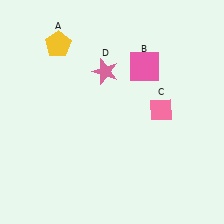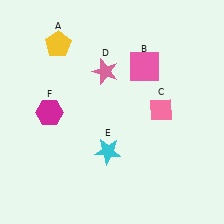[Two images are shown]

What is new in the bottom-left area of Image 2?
A cyan star (E) was added in the bottom-left area of Image 2.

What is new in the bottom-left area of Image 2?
A magenta hexagon (F) was added in the bottom-left area of Image 2.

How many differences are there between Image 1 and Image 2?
There are 2 differences between the two images.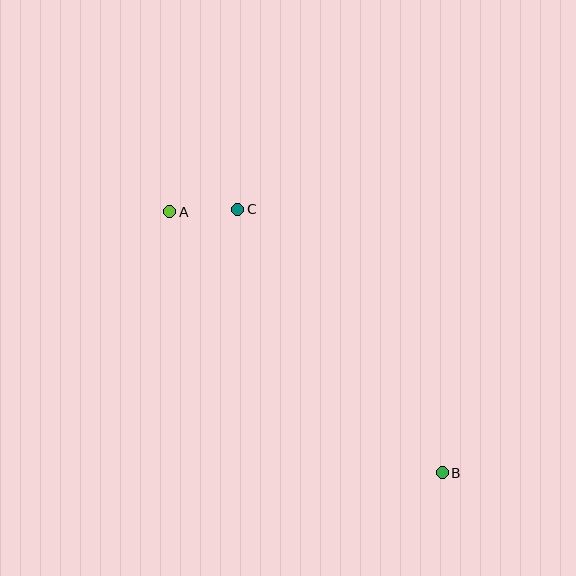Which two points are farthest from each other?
Points A and B are farthest from each other.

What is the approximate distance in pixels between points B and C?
The distance between B and C is approximately 333 pixels.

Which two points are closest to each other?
Points A and C are closest to each other.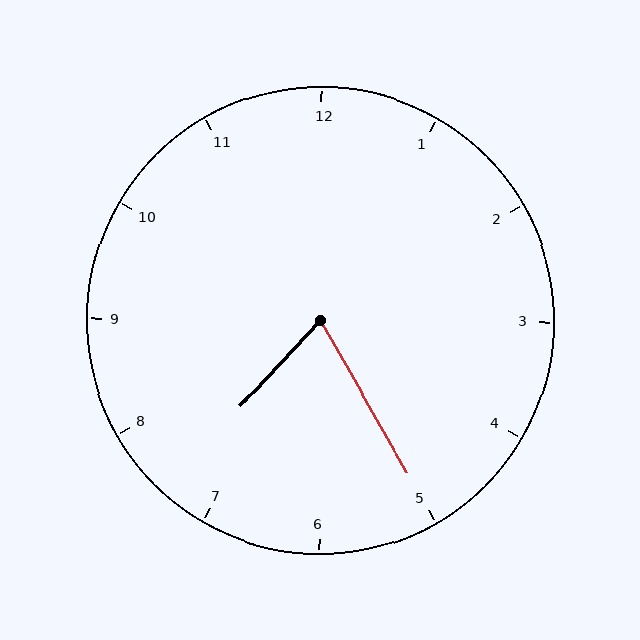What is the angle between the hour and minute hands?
Approximately 72 degrees.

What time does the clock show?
7:25.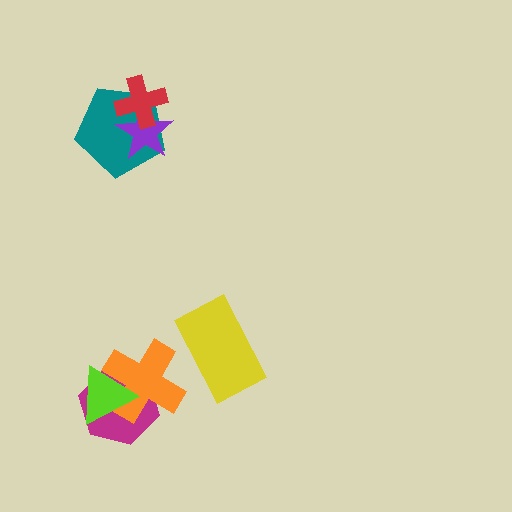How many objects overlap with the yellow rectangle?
0 objects overlap with the yellow rectangle.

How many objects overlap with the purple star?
2 objects overlap with the purple star.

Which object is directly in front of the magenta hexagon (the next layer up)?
The orange cross is directly in front of the magenta hexagon.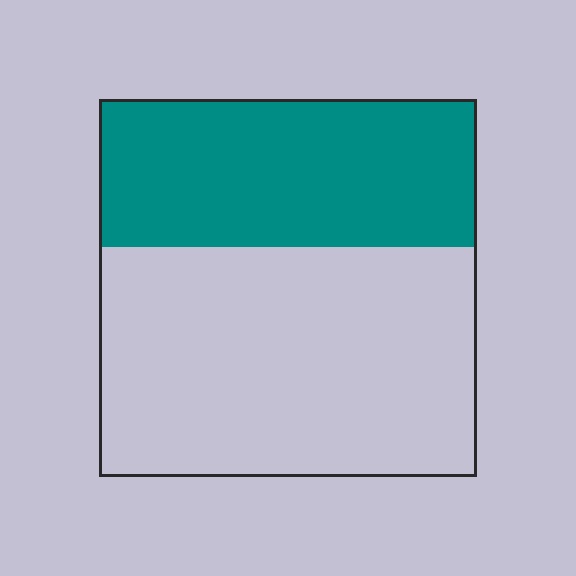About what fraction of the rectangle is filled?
About two fifths (2/5).